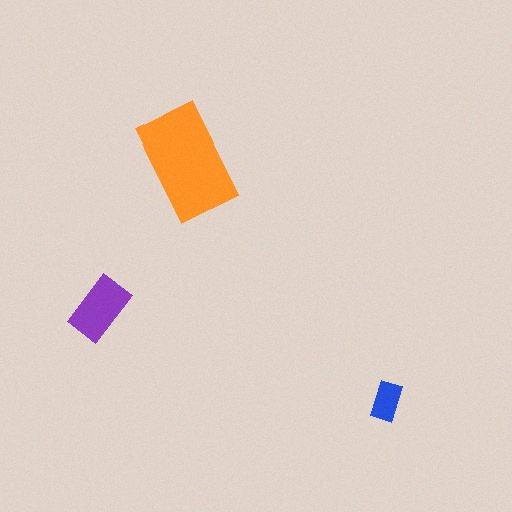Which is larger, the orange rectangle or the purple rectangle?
The orange one.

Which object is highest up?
The orange rectangle is topmost.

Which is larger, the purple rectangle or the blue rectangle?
The purple one.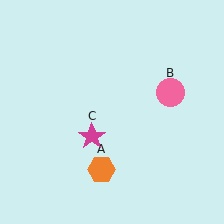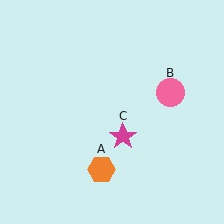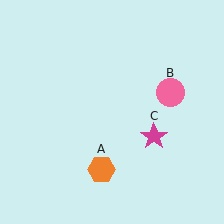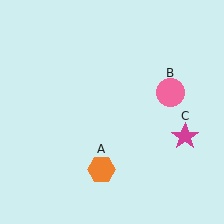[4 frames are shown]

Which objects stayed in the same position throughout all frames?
Orange hexagon (object A) and pink circle (object B) remained stationary.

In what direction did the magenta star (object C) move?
The magenta star (object C) moved right.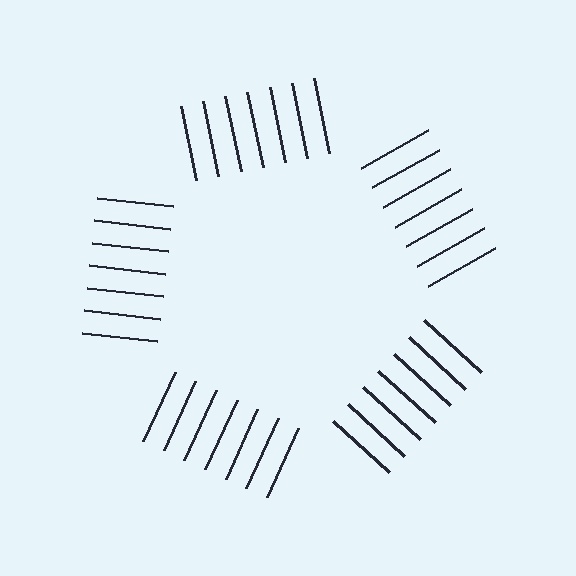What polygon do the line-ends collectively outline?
An illusory pentagon — the line segments terminate on its edges but no continuous stroke is drawn.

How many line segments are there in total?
35 — 7 along each of the 5 edges.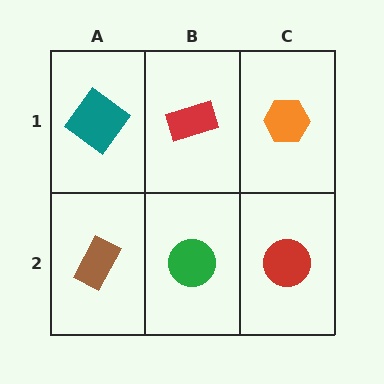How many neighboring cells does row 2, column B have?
3.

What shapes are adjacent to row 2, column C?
An orange hexagon (row 1, column C), a green circle (row 2, column B).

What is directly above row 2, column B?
A red rectangle.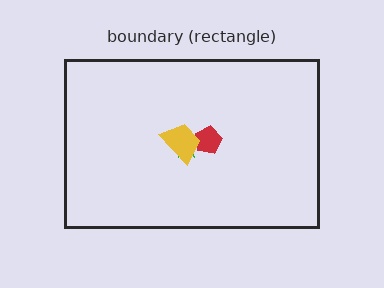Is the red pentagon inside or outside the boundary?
Inside.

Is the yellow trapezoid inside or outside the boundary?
Inside.